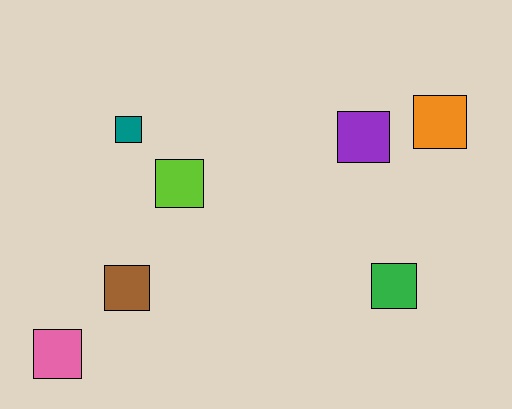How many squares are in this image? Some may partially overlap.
There are 7 squares.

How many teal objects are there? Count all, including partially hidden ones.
There is 1 teal object.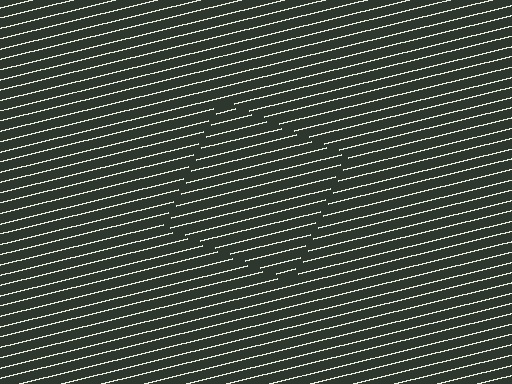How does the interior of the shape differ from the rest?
The interior of the shape contains the same grating, shifted by half a period — the contour is defined by the phase discontinuity where line-ends from the inner and outer gratings abut.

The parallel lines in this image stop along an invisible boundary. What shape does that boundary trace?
An illusory square. The interior of the shape contains the same grating, shifted by half a period — the contour is defined by the phase discontinuity where line-ends from the inner and outer gratings abut.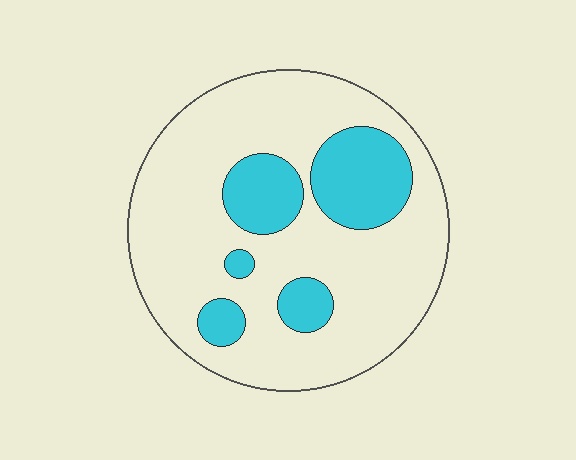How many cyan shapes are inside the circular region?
5.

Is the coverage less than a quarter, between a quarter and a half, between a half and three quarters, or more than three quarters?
Less than a quarter.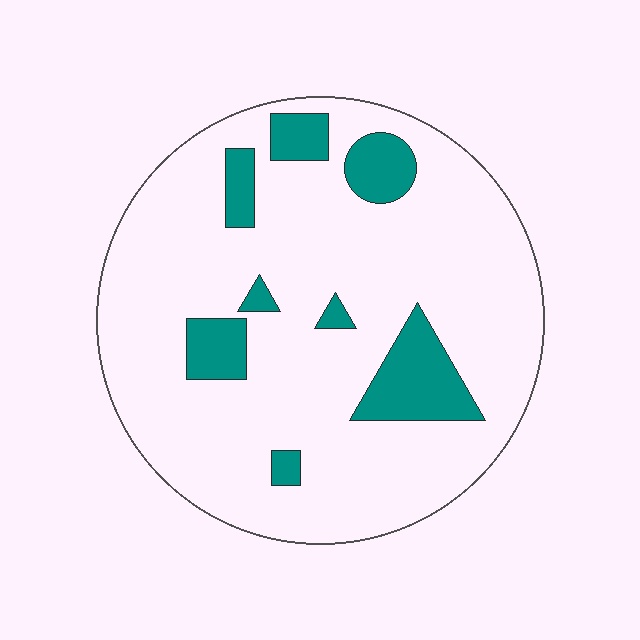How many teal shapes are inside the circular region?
8.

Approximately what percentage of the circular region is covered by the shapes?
Approximately 15%.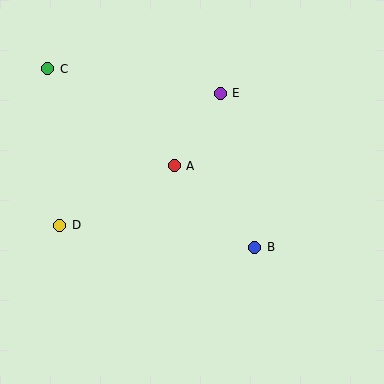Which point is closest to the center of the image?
Point A at (174, 166) is closest to the center.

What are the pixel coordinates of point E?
Point E is at (220, 93).